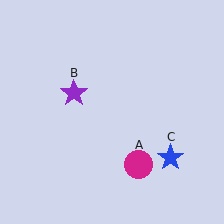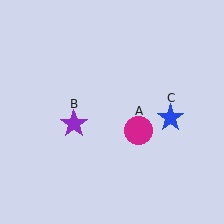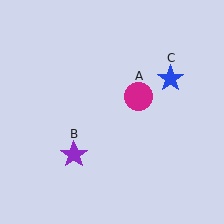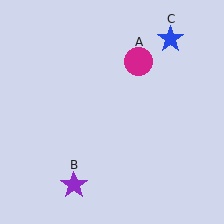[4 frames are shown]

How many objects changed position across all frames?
3 objects changed position: magenta circle (object A), purple star (object B), blue star (object C).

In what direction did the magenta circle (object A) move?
The magenta circle (object A) moved up.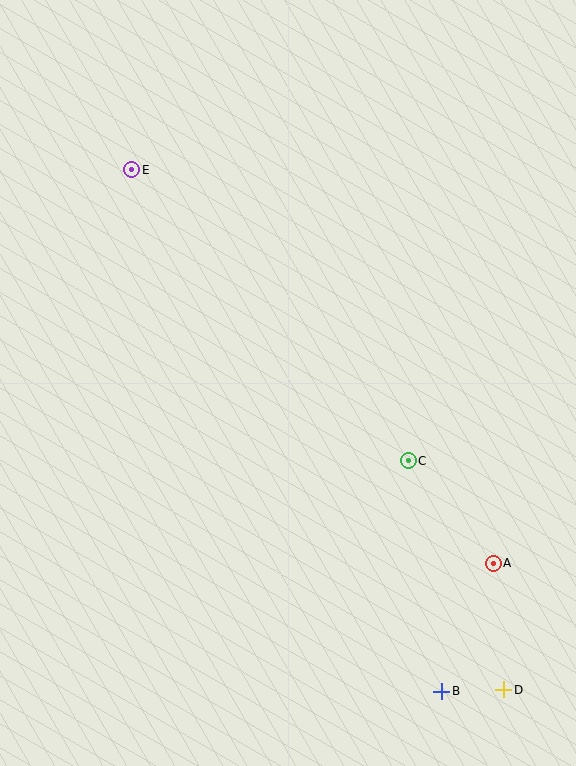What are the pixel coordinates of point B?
Point B is at (442, 691).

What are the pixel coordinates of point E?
Point E is at (132, 170).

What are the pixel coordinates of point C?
Point C is at (408, 461).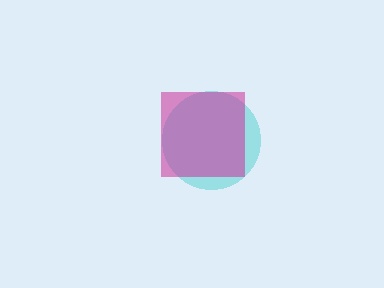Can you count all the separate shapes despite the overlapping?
Yes, there are 2 separate shapes.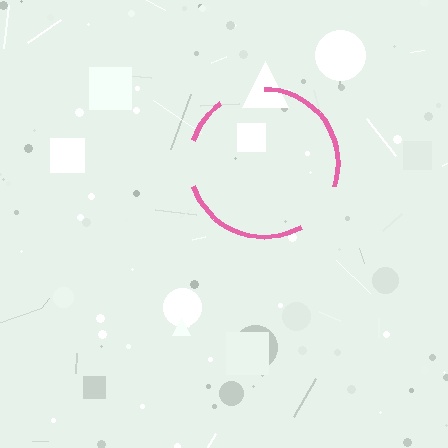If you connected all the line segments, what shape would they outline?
They would outline a circle.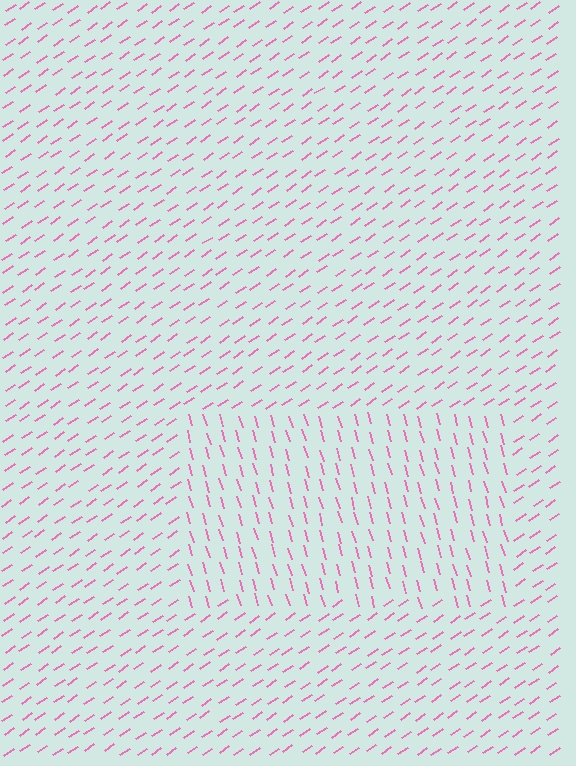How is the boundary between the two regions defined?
The boundary is defined purely by a change in line orientation (approximately 72 degrees difference). All lines are the same color and thickness.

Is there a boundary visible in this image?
Yes, there is a texture boundary formed by a change in line orientation.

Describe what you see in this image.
The image is filled with small pink line segments. A rectangle region in the image has lines oriented differently from the surrounding lines, creating a visible texture boundary.